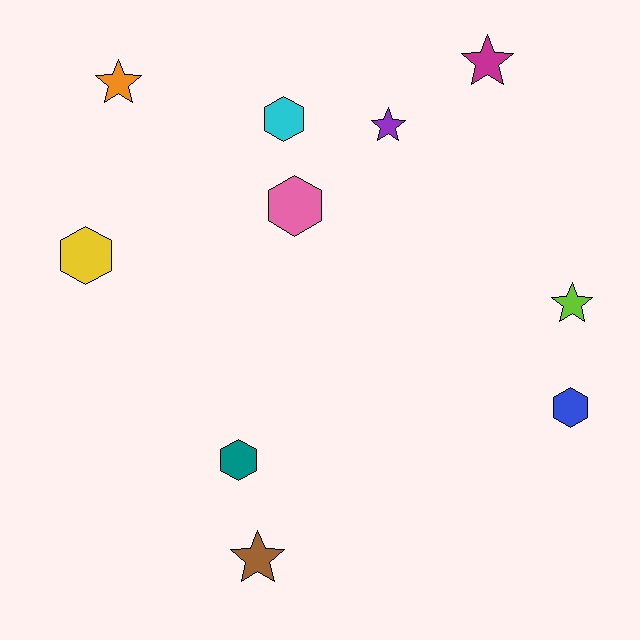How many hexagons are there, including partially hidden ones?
There are 5 hexagons.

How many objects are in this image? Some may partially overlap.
There are 10 objects.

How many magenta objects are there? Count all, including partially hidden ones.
There is 1 magenta object.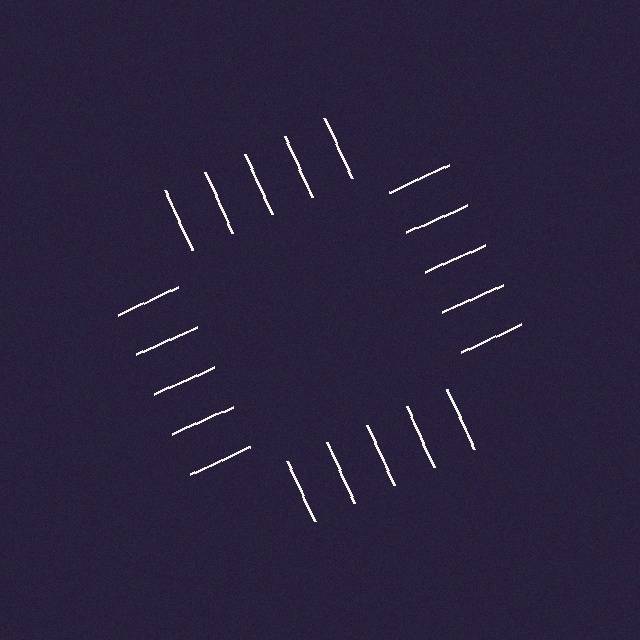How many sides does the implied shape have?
4 sides — the line-ends trace a square.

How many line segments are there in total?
20 — 5 along each of the 4 edges.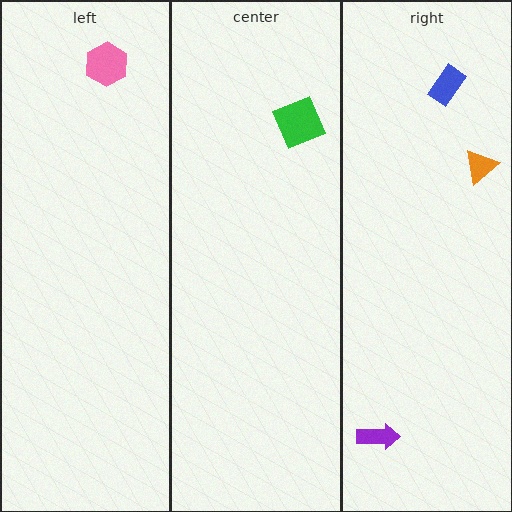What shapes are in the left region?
The pink hexagon.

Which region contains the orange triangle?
The right region.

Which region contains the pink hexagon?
The left region.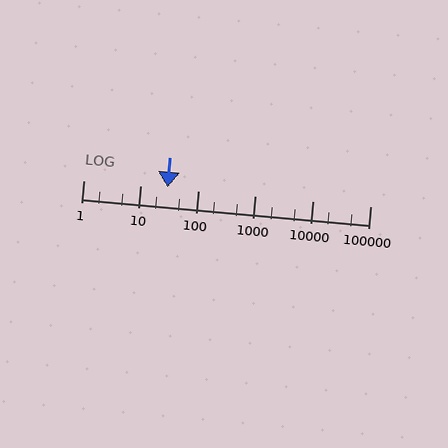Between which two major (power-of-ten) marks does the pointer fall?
The pointer is between 10 and 100.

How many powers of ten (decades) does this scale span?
The scale spans 5 decades, from 1 to 100000.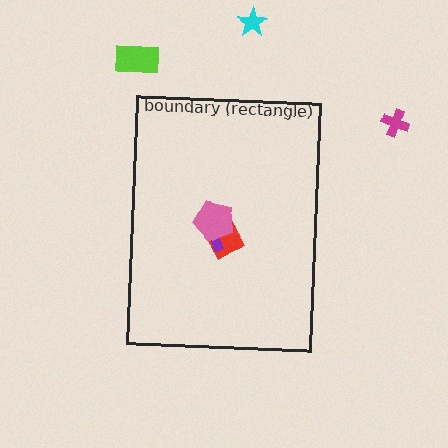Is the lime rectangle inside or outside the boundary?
Outside.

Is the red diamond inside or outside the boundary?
Inside.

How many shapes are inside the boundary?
3 inside, 3 outside.